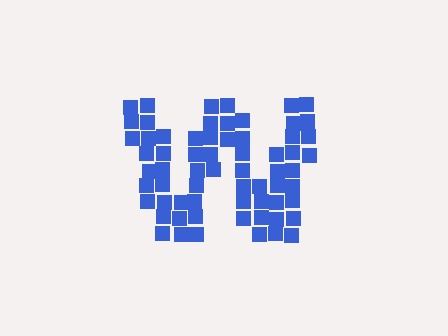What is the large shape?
The large shape is the letter W.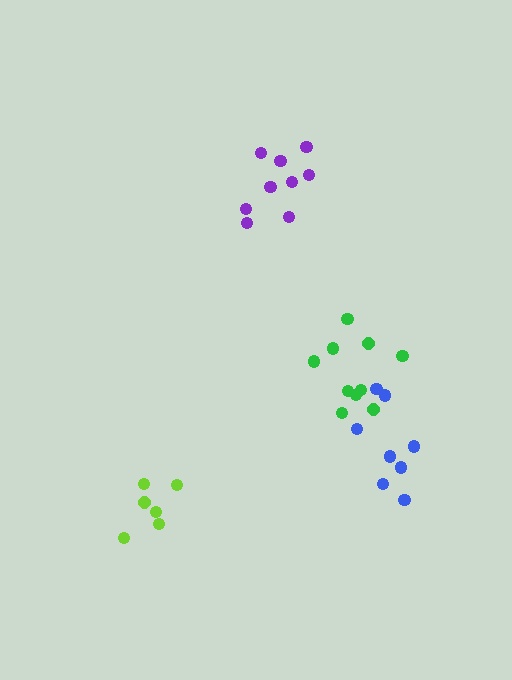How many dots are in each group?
Group 1: 6 dots, Group 2: 10 dots, Group 3: 9 dots, Group 4: 8 dots (33 total).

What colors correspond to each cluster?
The clusters are colored: lime, green, purple, blue.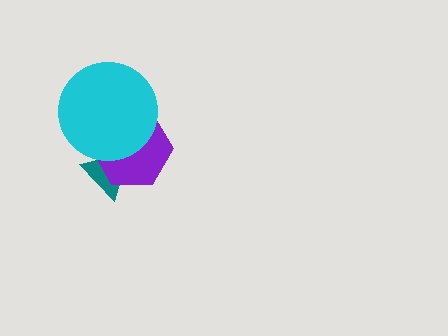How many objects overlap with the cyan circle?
2 objects overlap with the cyan circle.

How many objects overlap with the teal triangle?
2 objects overlap with the teal triangle.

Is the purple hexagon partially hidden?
Yes, it is partially covered by another shape.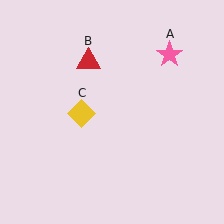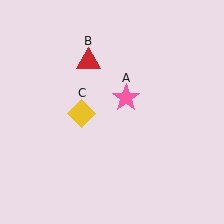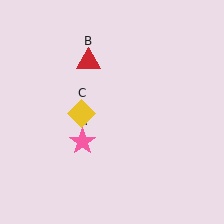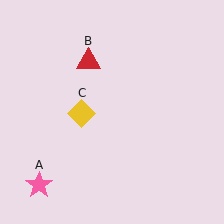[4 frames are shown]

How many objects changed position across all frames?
1 object changed position: pink star (object A).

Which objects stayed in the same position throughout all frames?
Red triangle (object B) and yellow diamond (object C) remained stationary.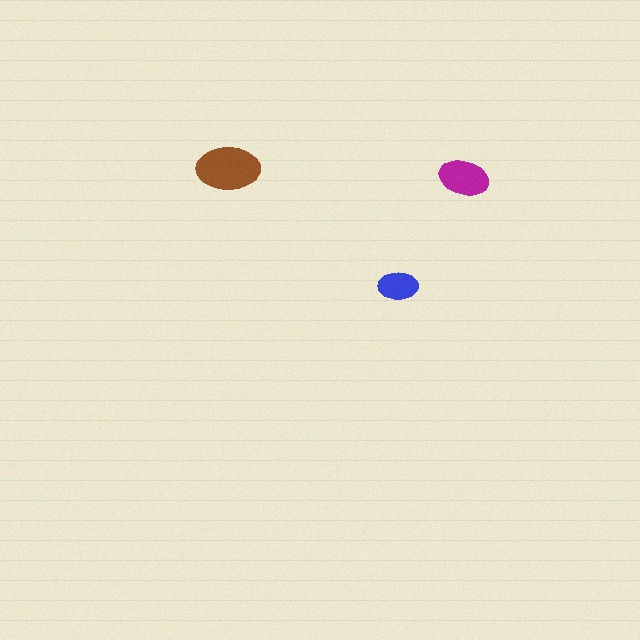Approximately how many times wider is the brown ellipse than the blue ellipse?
About 1.5 times wider.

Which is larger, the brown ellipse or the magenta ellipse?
The brown one.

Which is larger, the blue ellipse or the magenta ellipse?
The magenta one.